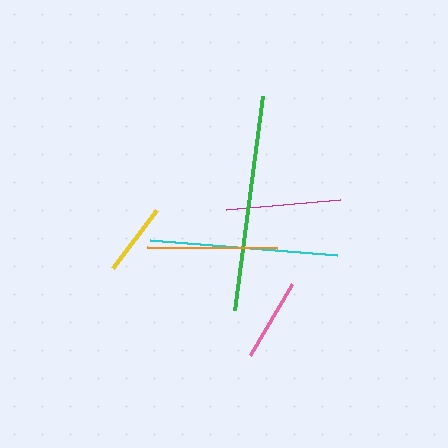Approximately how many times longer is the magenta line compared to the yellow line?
The magenta line is approximately 1.6 times the length of the yellow line.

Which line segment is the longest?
The green line is the longest at approximately 216 pixels.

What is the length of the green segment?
The green segment is approximately 216 pixels long.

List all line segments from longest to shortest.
From longest to shortest: green, cyan, orange, magenta, pink, yellow.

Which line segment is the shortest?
The yellow line is the shortest at approximately 73 pixels.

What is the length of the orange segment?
The orange segment is approximately 129 pixels long.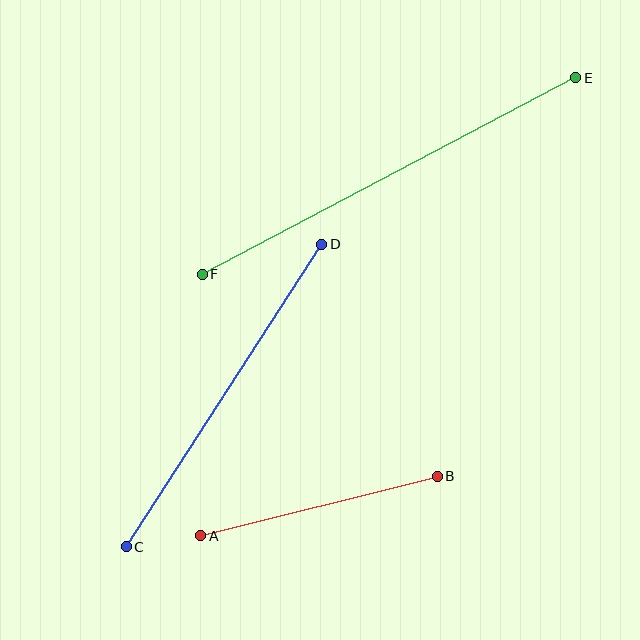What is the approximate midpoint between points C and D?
The midpoint is at approximately (224, 395) pixels.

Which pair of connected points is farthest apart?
Points E and F are farthest apart.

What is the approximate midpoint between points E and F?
The midpoint is at approximately (389, 176) pixels.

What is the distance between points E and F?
The distance is approximately 422 pixels.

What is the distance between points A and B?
The distance is approximately 244 pixels.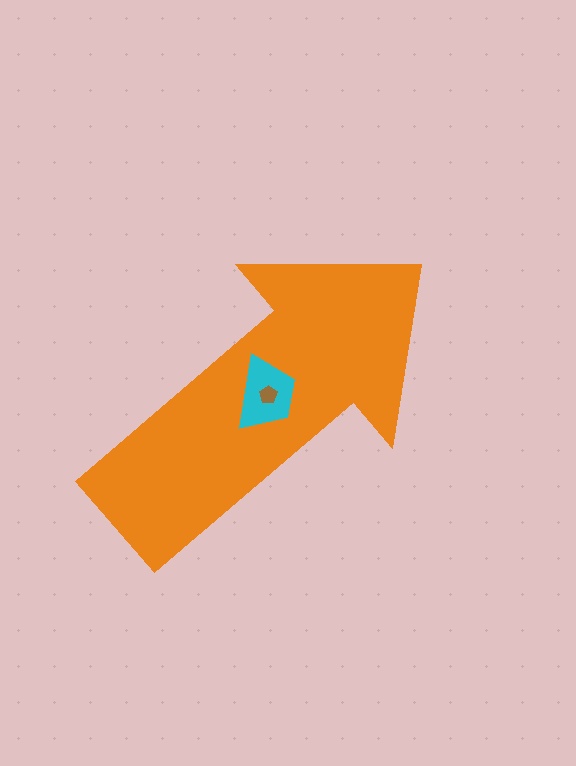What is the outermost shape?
The orange arrow.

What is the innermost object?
The brown pentagon.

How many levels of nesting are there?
3.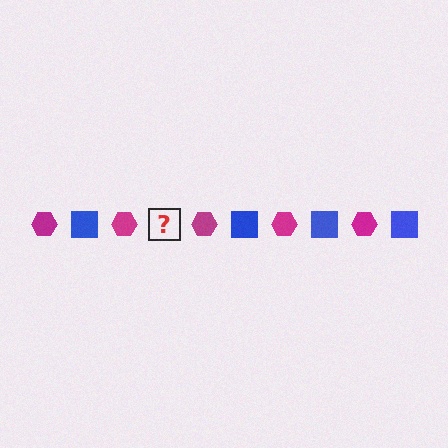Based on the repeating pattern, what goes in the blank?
The blank should be a blue square.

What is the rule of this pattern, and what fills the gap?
The rule is that the pattern alternates between magenta hexagon and blue square. The gap should be filled with a blue square.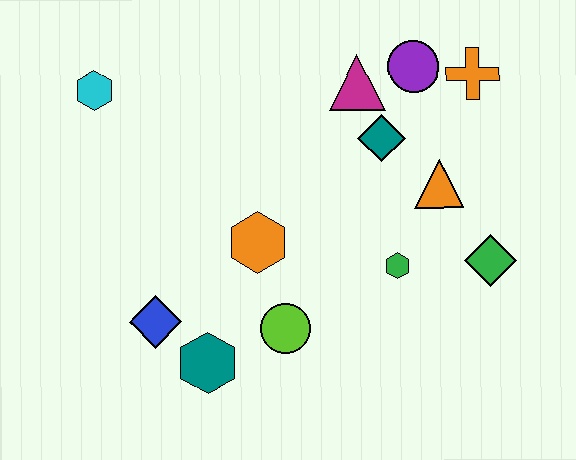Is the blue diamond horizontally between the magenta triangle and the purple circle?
No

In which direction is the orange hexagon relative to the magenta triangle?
The orange hexagon is below the magenta triangle.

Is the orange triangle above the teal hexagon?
Yes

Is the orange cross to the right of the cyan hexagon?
Yes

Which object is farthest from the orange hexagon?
The orange cross is farthest from the orange hexagon.